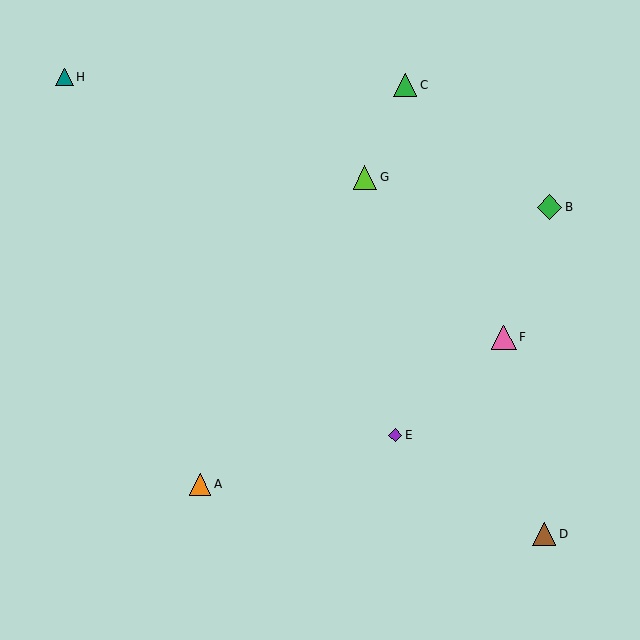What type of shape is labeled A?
Shape A is an orange triangle.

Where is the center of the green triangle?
The center of the green triangle is at (405, 85).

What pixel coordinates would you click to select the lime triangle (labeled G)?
Click at (365, 177) to select the lime triangle G.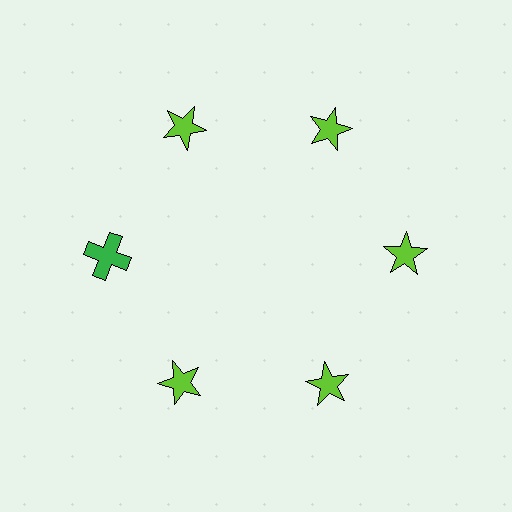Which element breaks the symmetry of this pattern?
The green cross at roughly the 9 o'clock position breaks the symmetry. All other shapes are lime stars.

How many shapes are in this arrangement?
There are 6 shapes arranged in a ring pattern.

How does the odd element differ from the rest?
It differs in both color (green instead of lime) and shape (cross instead of star).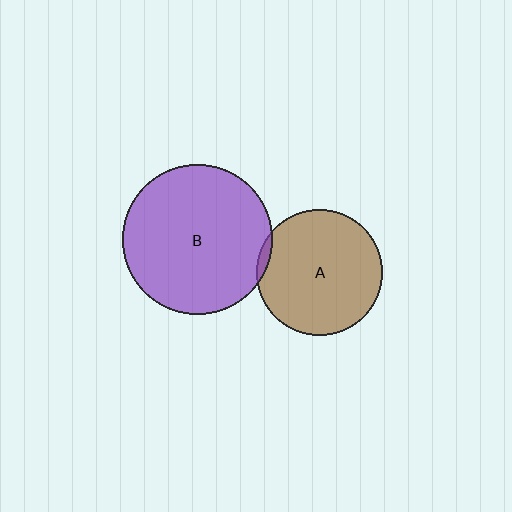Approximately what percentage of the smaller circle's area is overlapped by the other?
Approximately 5%.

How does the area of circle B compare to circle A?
Approximately 1.4 times.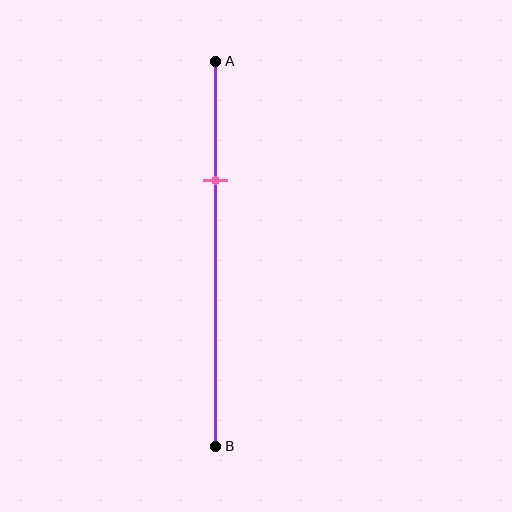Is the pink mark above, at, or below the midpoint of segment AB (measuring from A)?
The pink mark is above the midpoint of segment AB.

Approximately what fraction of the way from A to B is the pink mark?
The pink mark is approximately 30% of the way from A to B.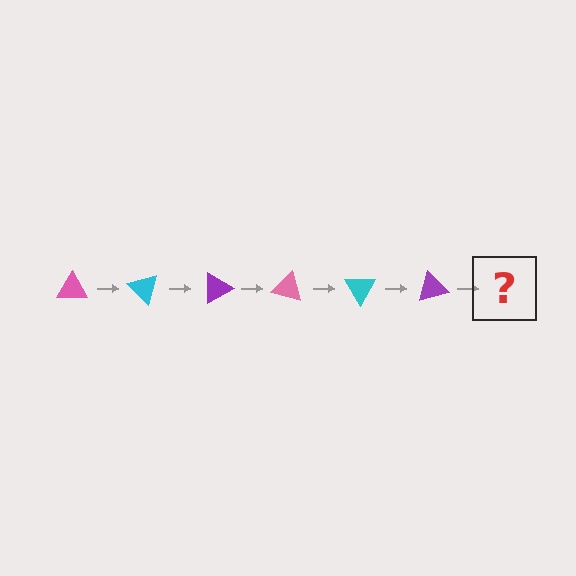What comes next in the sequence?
The next element should be a pink triangle, rotated 270 degrees from the start.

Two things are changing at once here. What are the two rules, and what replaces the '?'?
The two rules are that it rotates 45 degrees each step and the color cycles through pink, cyan, and purple. The '?' should be a pink triangle, rotated 270 degrees from the start.